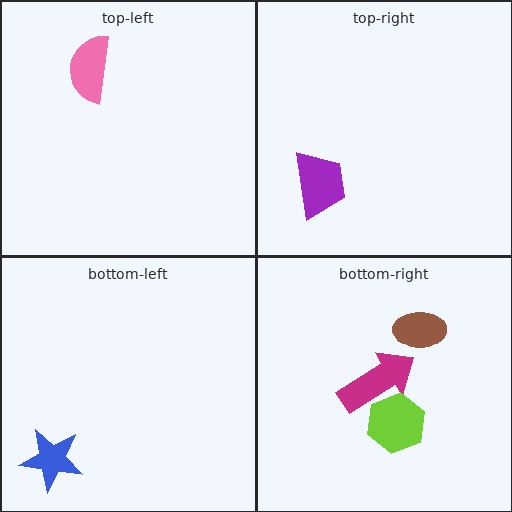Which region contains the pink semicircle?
The top-left region.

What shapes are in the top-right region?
The purple trapezoid.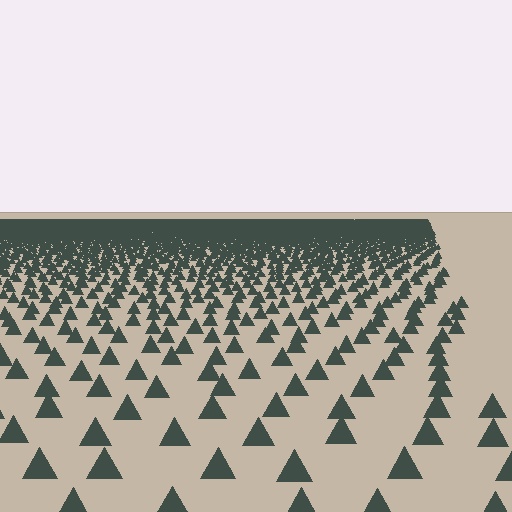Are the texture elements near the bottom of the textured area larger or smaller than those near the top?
Larger. Near the bottom, elements are closer to the viewer and appear at a bigger on-screen size.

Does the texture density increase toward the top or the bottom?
Density increases toward the top.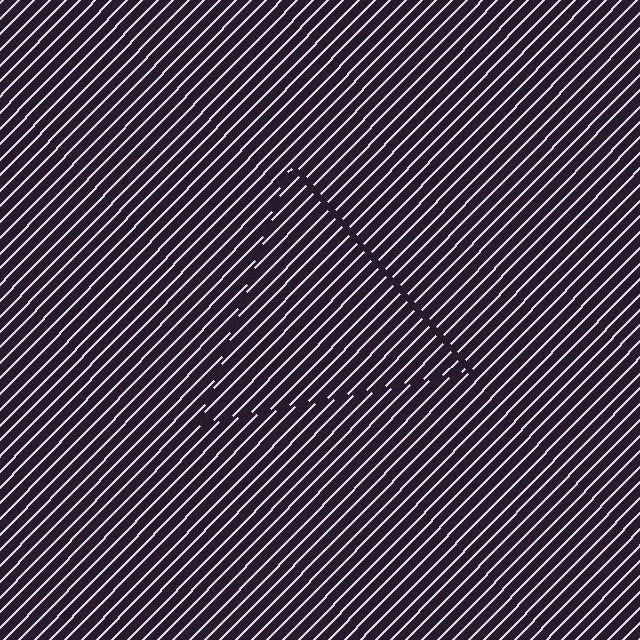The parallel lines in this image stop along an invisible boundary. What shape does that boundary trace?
An illusory triangle. The interior of the shape contains the same grating, shifted by half a period — the contour is defined by the phase discontinuity where line-ends from the inner and outer gratings abut.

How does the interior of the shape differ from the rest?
The interior of the shape contains the same grating, shifted by half a period — the contour is defined by the phase discontinuity where line-ends from the inner and outer gratings abut.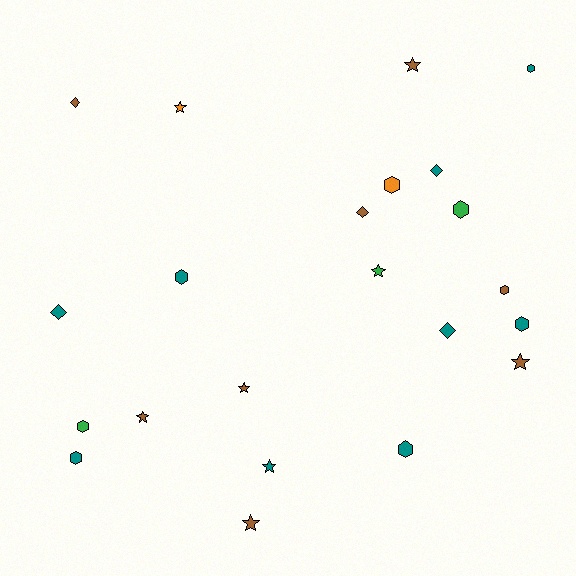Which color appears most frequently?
Teal, with 9 objects.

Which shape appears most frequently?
Hexagon, with 9 objects.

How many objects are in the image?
There are 22 objects.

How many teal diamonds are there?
There are 3 teal diamonds.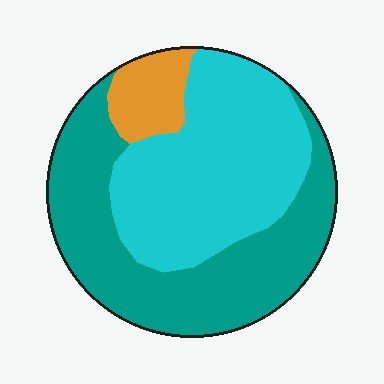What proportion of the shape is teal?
Teal takes up about one half (1/2) of the shape.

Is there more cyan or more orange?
Cyan.